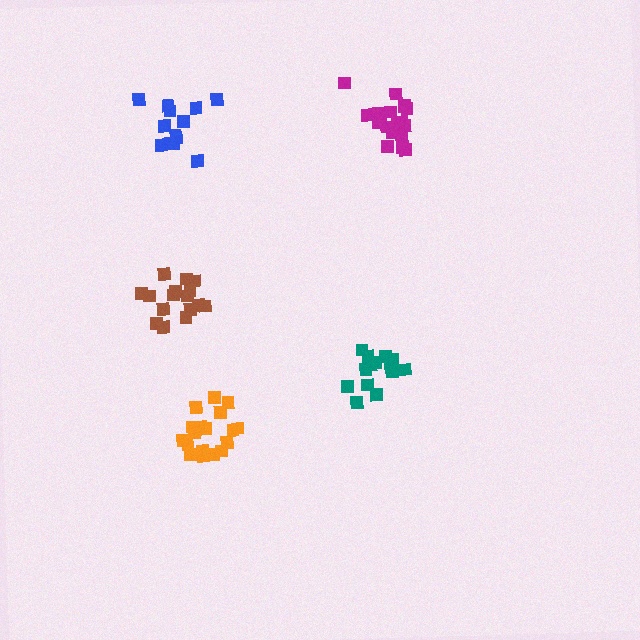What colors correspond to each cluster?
The clusters are colored: brown, teal, blue, magenta, orange.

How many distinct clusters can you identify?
There are 5 distinct clusters.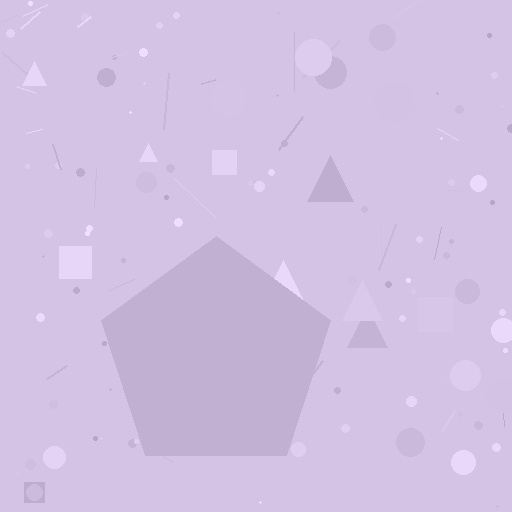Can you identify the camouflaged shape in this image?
The camouflaged shape is a pentagon.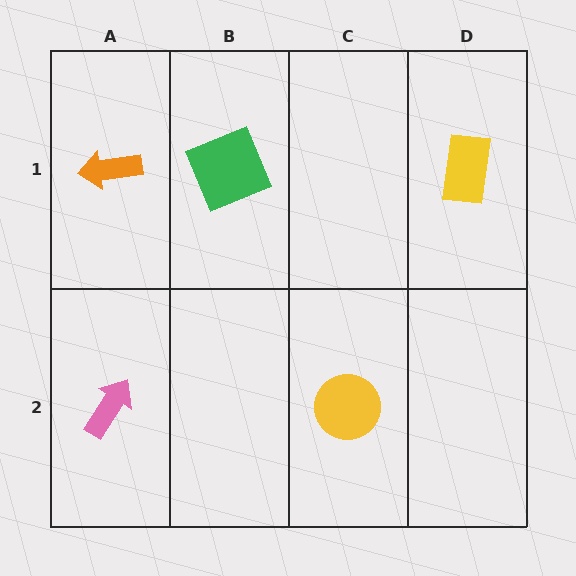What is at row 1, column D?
A yellow rectangle.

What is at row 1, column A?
An orange arrow.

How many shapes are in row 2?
2 shapes.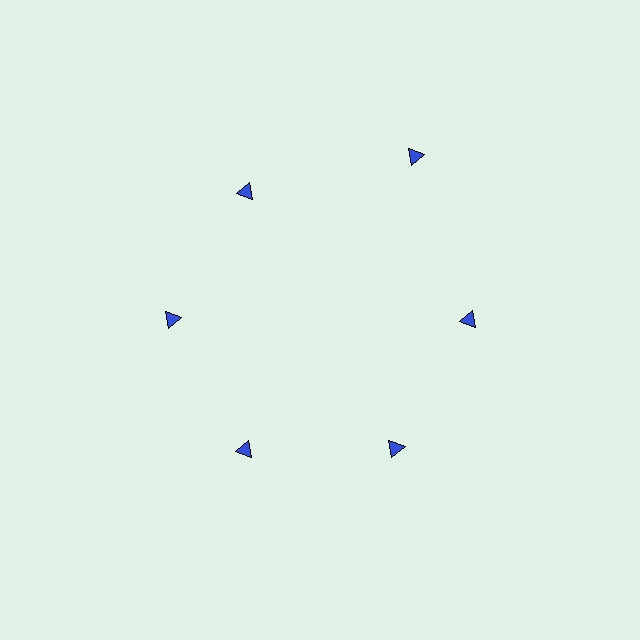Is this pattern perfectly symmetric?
No. The 6 blue triangles are arranged in a ring, but one element near the 1 o'clock position is pushed outward from the center, breaking the 6-fold rotational symmetry.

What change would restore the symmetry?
The symmetry would be restored by moving it inward, back onto the ring so that all 6 triangles sit at equal angles and equal distance from the center.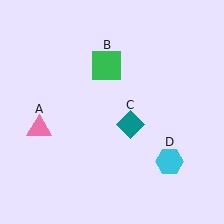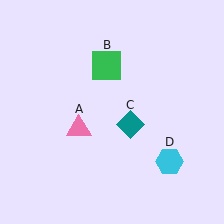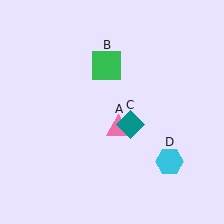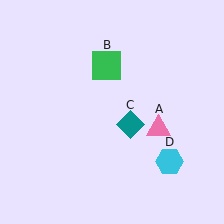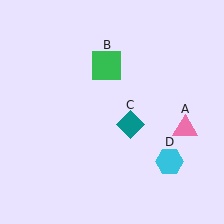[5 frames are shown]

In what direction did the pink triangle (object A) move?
The pink triangle (object A) moved right.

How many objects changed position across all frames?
1 object changed position: pink triangle (object A).